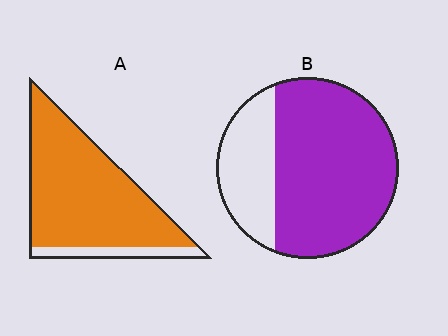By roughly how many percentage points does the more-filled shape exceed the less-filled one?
By roughly 15 percentage points (A over B).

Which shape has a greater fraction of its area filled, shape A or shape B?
Shape A.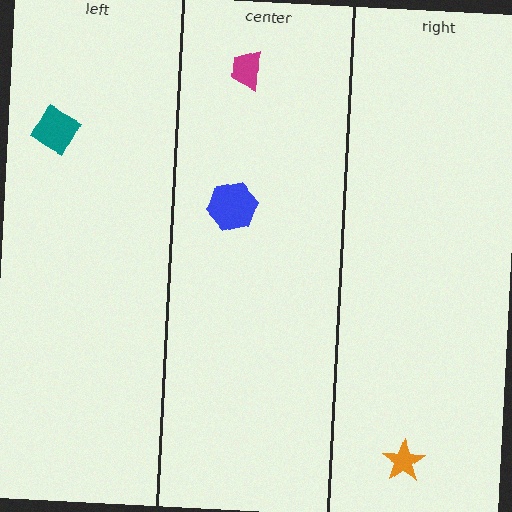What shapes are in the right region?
The orange star.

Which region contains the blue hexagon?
The center region.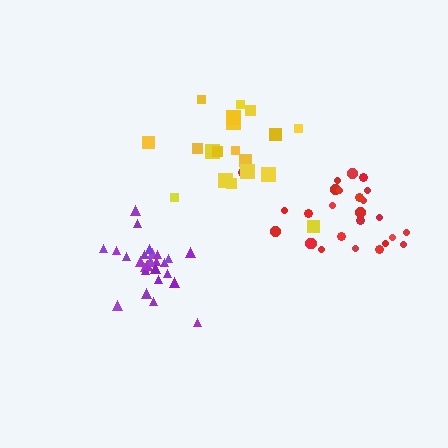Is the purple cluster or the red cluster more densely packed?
Purple.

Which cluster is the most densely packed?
Purple.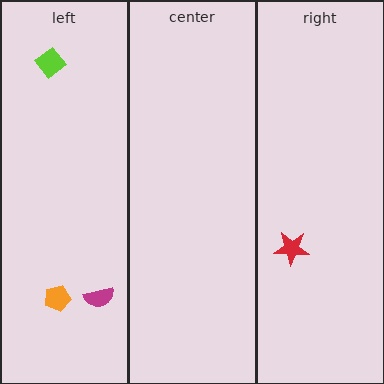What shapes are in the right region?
The red star.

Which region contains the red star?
The right region.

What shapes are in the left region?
The magenta semicircle, the orange pentagon, the lime diamond.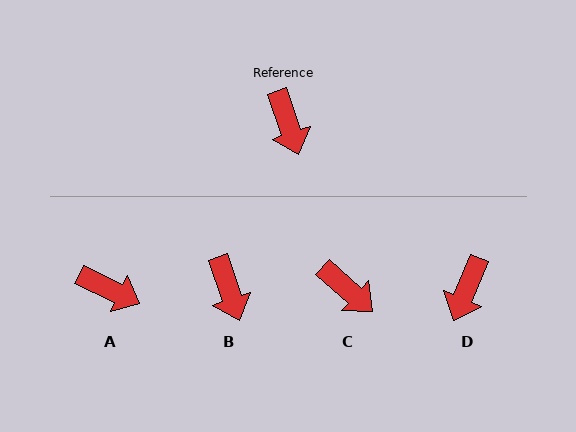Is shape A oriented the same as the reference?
No, it is off by about 46 degrees.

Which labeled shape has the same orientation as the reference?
B.